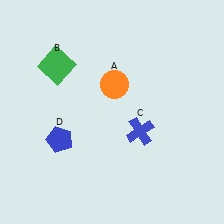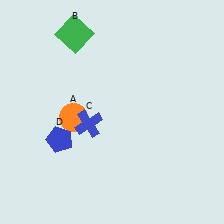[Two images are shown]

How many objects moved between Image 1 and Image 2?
3 objects moved between the two images.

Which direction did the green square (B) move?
The green square (B) moved up.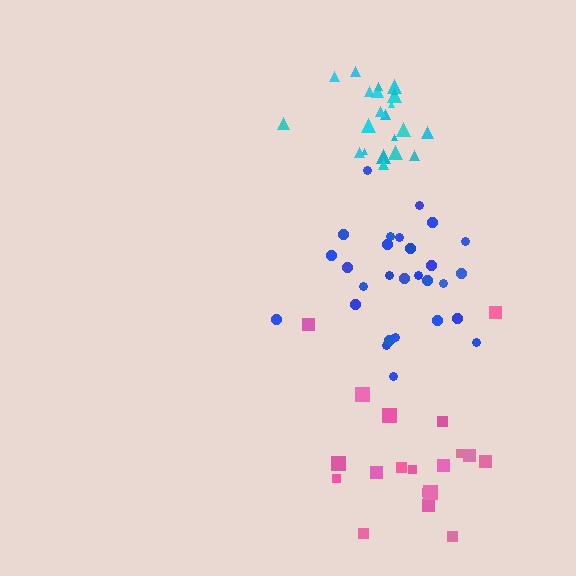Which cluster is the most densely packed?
Cyan.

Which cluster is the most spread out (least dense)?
Pink.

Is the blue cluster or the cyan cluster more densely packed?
Cyan.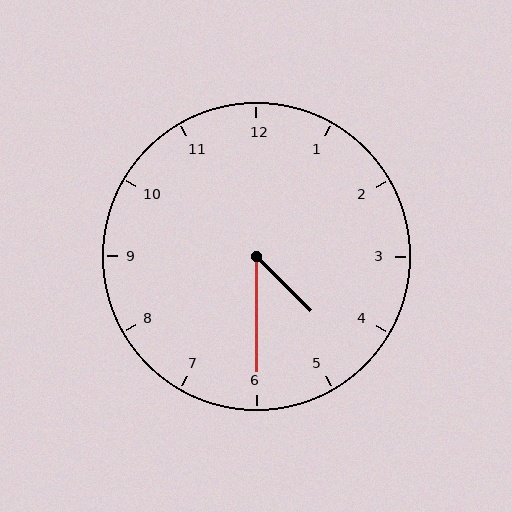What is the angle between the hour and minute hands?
Approximately 45 degrees.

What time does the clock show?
4:30.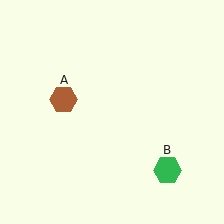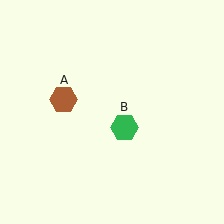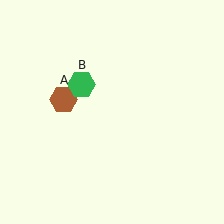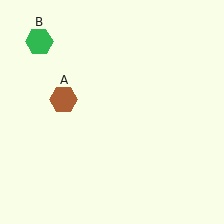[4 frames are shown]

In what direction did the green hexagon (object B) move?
The green hexagon (object B) moved up and to the left.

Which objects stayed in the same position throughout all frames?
Brown hexagon (object A) remained stationary.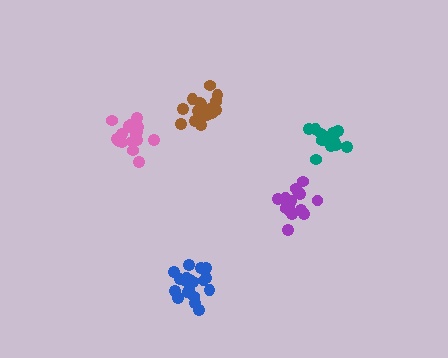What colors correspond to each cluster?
The clusters are colored: purple, pink, brown, teal, blue.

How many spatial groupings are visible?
There are 5 spatial groupings.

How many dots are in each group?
Group 1: 17 dots, Group 2: 18 dots, Group 3: 16 dots, Group 4: 13 dots, Group 5: 19 dots (83 total).